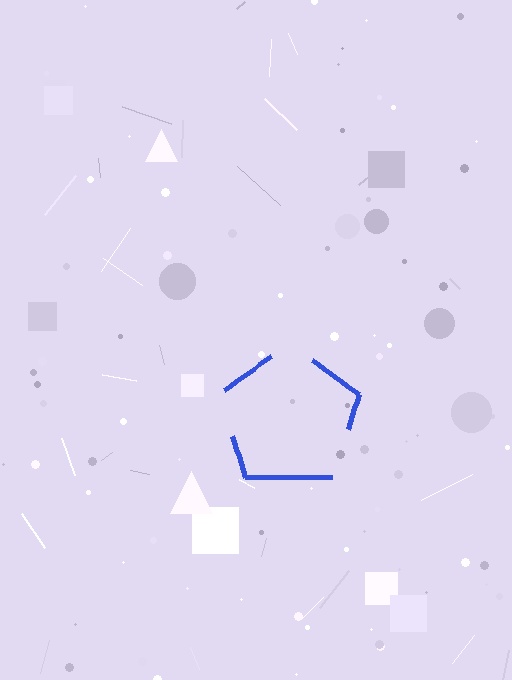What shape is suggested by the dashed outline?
The dashed outline suggests a pentagon.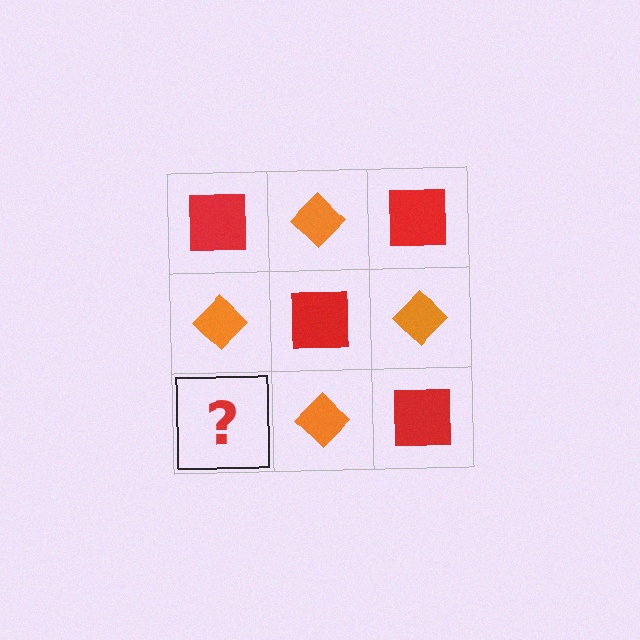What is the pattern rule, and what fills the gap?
The rule is that it alternates red square and orange diamond in a checkerboard pattern. The gap should be filled with a red square.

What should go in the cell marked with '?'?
The missing cell should contain a red square.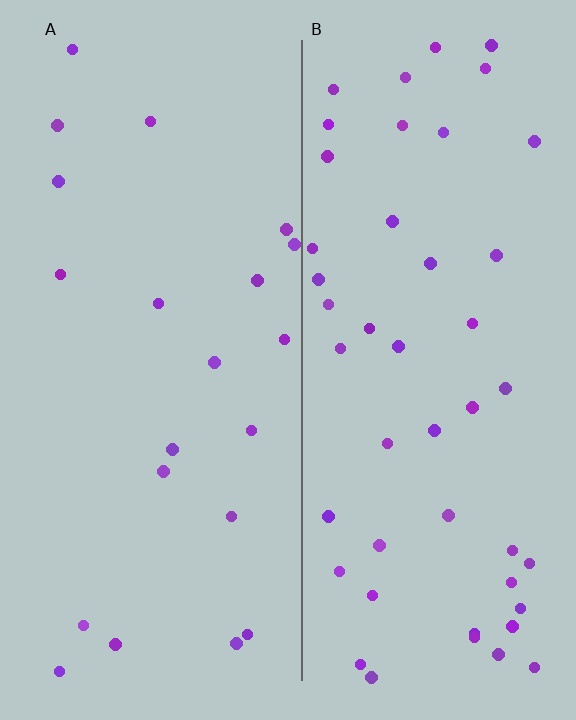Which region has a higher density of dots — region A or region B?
B (the right).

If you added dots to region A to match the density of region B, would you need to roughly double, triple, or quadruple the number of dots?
Approximately double.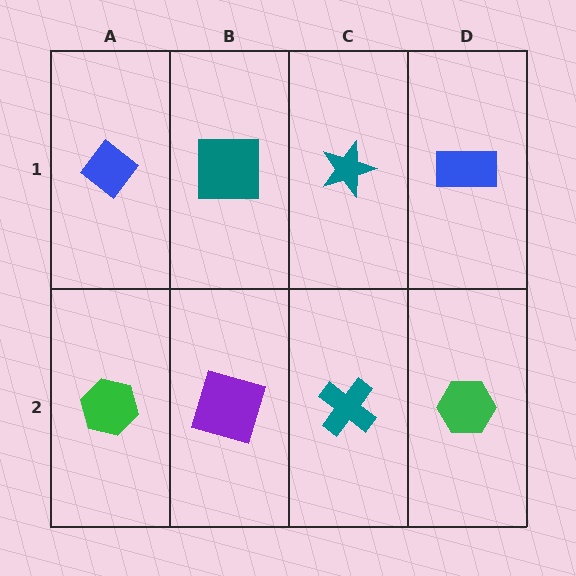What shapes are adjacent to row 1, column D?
A green hexagon (row 2, column D), a teal star (row 1, column C).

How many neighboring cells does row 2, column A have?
2.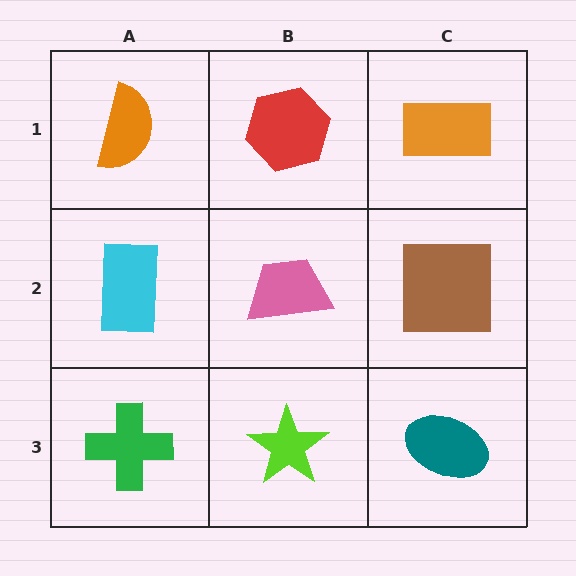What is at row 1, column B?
A red hexagon.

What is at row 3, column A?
A green cross.